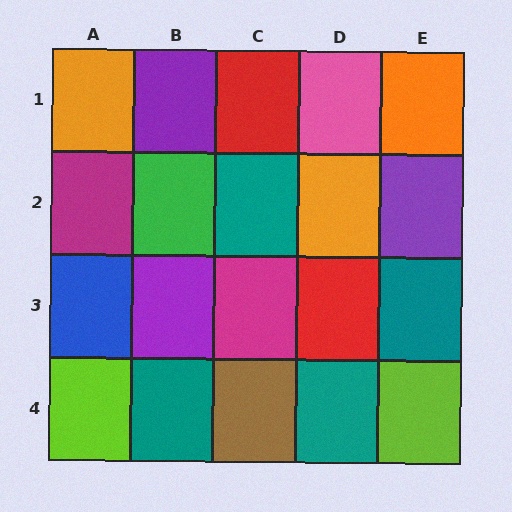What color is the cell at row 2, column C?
Teal.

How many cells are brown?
1 cell is brown.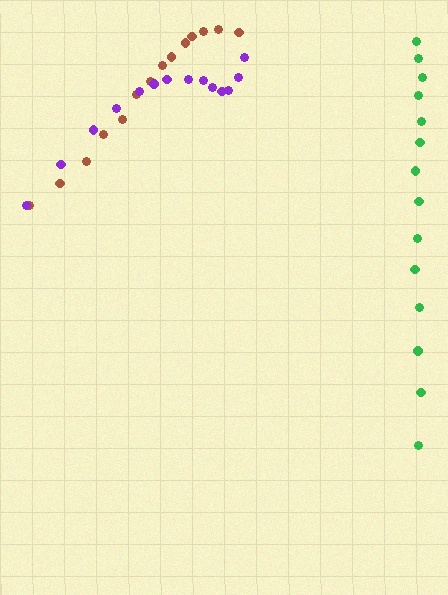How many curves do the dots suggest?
There are 3 distinct paths.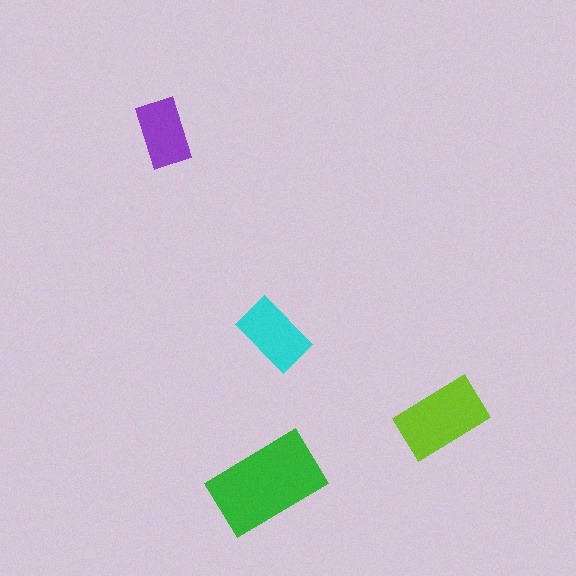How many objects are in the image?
There are 4 objects in the image.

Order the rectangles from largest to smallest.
the green one, the lime one, the cyan one, the purple one.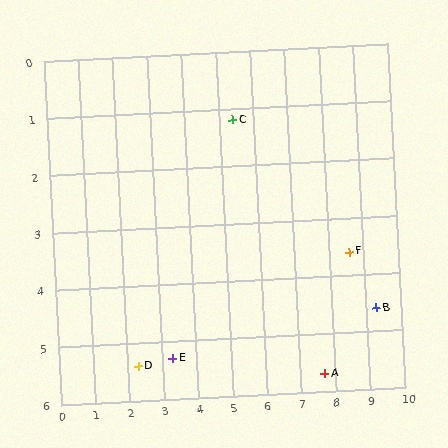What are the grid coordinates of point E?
Point E is at approximately (3.3, 5.3).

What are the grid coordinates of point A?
Point A is at approximately (7.7, 5.7).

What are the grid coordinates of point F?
Point F is at approximately (8.6, 3.6).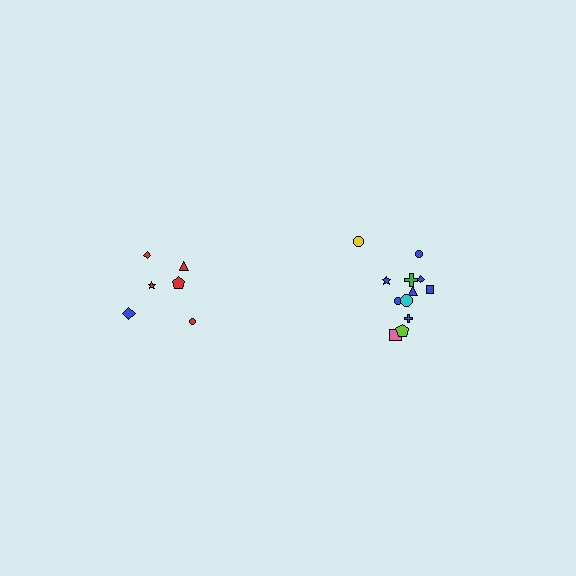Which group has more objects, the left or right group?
The right group.